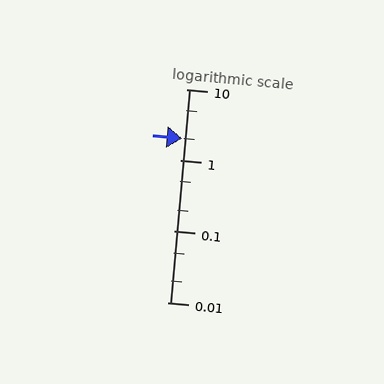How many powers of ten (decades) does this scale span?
The scale spans 3 decades, from 0.01 to 10.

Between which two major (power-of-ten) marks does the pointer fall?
The pointer is between 1 and 10.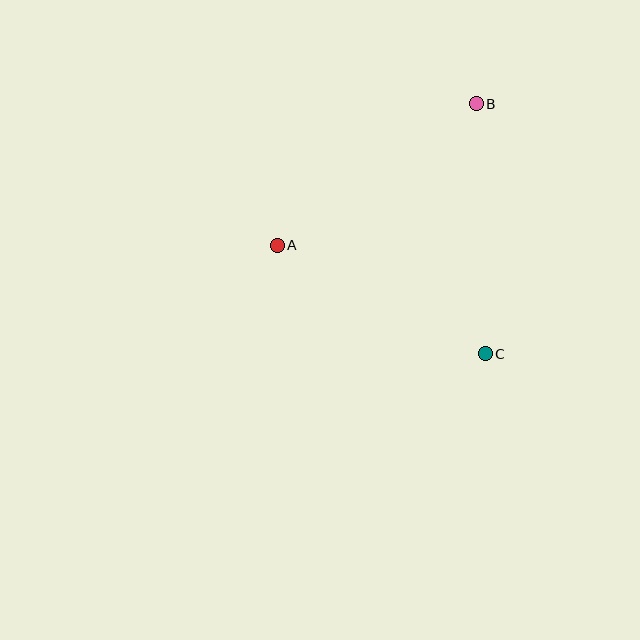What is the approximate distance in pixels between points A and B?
The distance between A and B is approximately 244 pixels.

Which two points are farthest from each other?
Points B and C are farthest from each other.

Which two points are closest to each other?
Points A and C are closest to each other.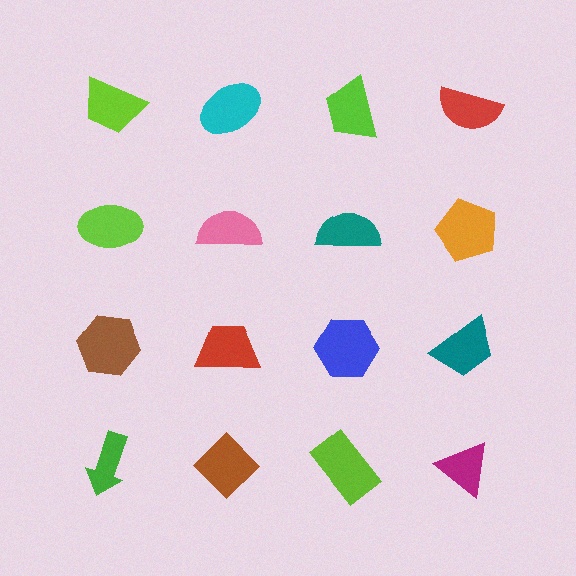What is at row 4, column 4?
A magenta triangle.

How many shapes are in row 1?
4 shapes.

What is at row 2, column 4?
An orange pentagon.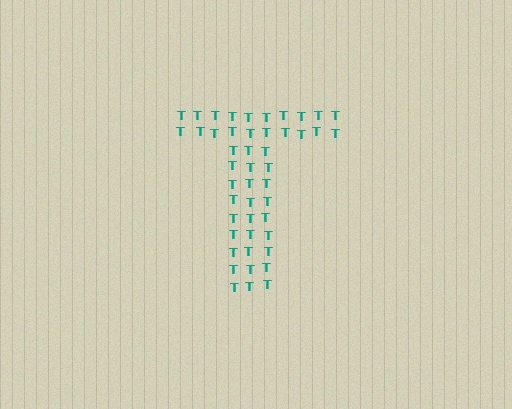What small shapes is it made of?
It is made of small letter T's.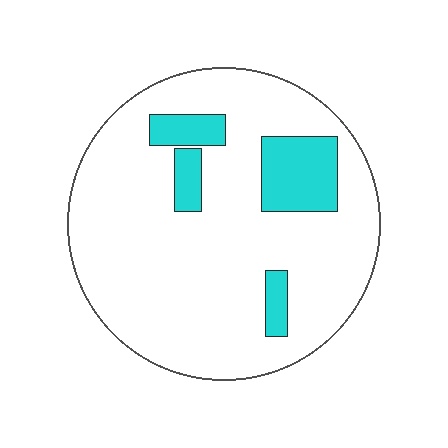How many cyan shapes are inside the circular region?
4.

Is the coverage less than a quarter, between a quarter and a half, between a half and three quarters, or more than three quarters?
Less than a quarter.